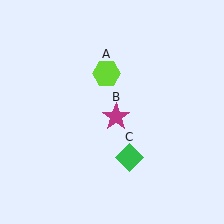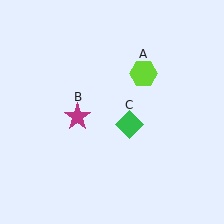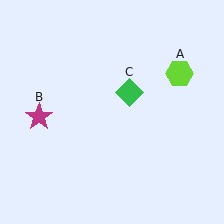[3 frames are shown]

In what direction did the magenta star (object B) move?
The magenta star (object B) moved left.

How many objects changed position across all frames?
3 objects changed position: lime hexagon (object A), magenta star (object B), green diamond (object C).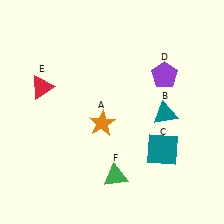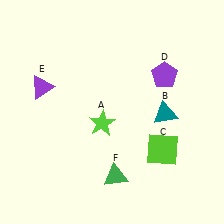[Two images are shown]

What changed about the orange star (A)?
In Image 1, A is orange. In Image 2, it changed to lime.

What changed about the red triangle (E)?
In Image 1, E is red. In Image 2, it changed to purple.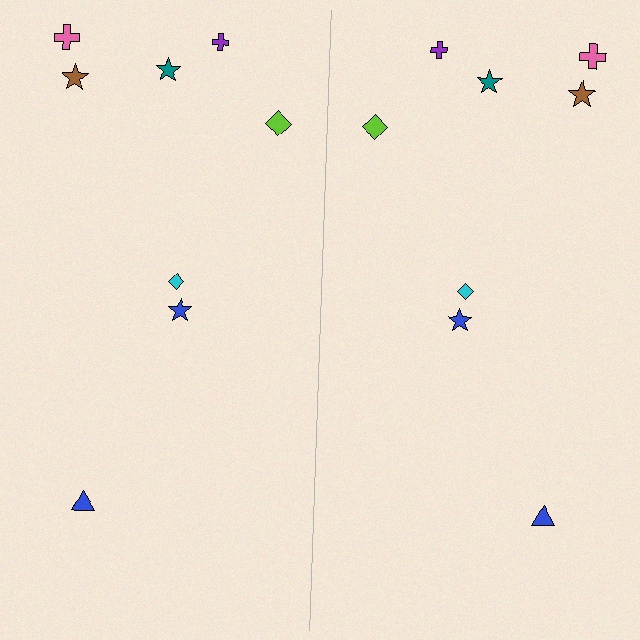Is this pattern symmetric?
Yes, this pattern has bilateral (reflection) symmetry.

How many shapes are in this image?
There are 16 shapes in this image.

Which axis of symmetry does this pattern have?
The pattern has a vertical axis of symmetry running through the center of the image.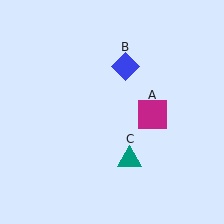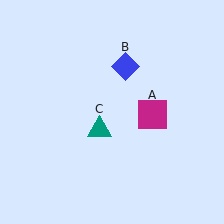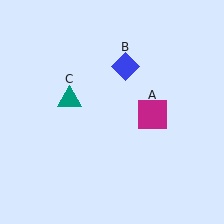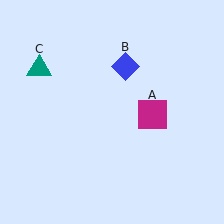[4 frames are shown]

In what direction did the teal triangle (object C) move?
The teal triangle (object C) moved up and to the left.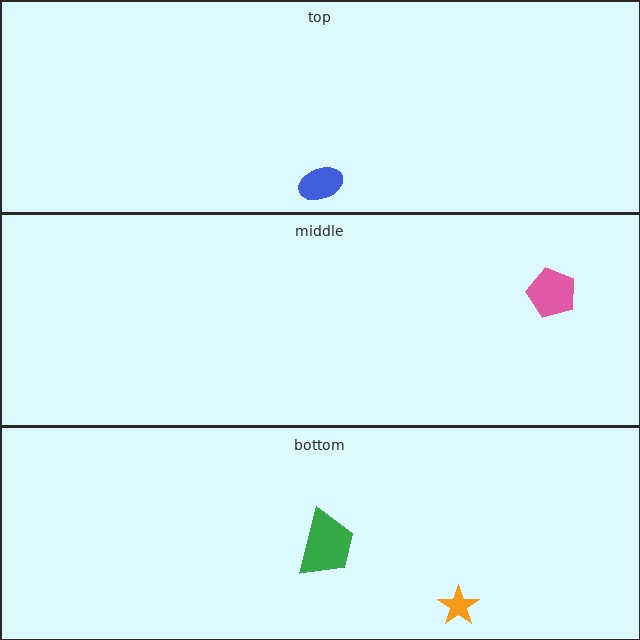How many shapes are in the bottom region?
2.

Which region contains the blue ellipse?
The top region.